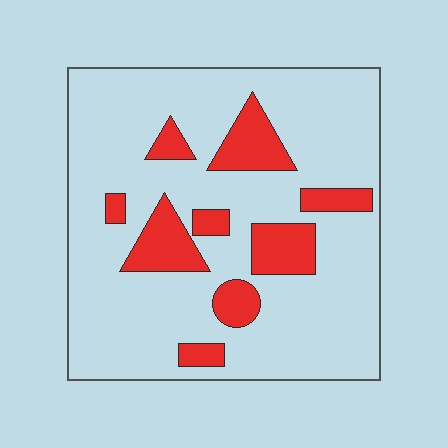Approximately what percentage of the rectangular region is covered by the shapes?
Approximately 20%.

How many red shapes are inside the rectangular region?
9.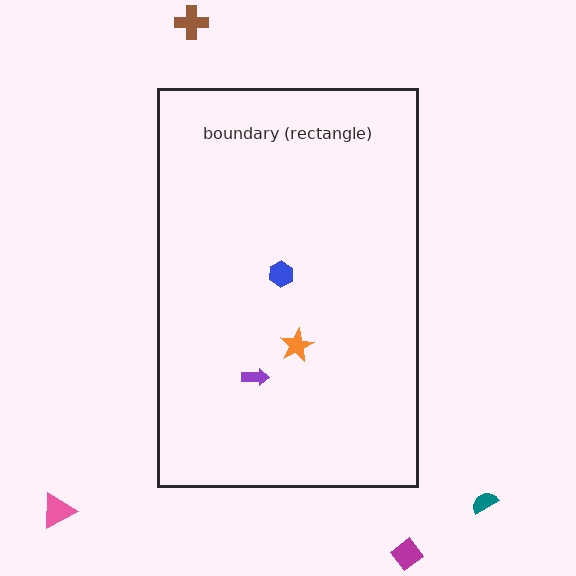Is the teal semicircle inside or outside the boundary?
Outside.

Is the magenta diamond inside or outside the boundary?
Outside.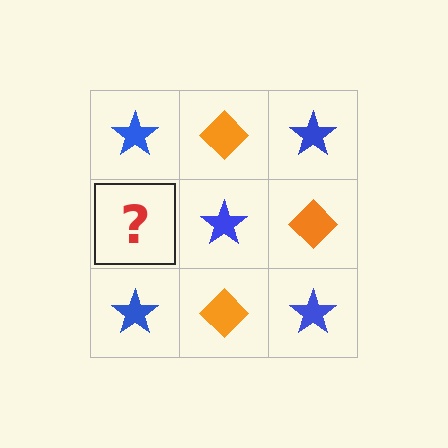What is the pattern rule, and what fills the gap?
The rule is that it alternates blue star and orange diamond in a checkerboard pattern. The gap should be filled with an orange diamond.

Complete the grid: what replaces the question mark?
The question mark should be replaced with an orange diamond.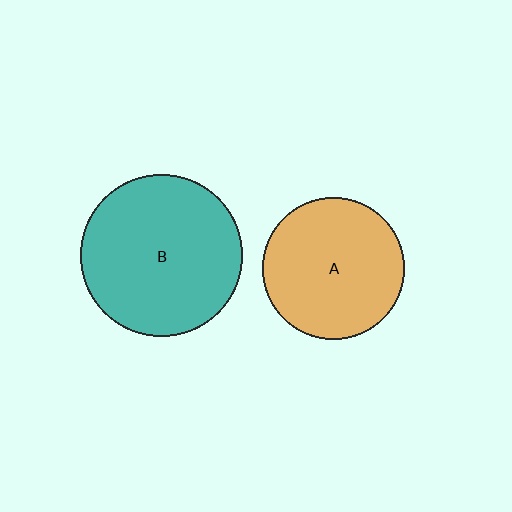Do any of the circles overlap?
No, none of the circles overlap.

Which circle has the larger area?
Circle B (teal).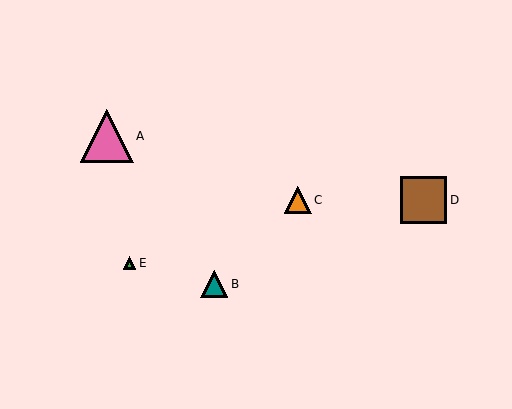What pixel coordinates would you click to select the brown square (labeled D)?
Click at (423, 200) to select the brown square D.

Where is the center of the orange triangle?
The center of the orange triangle is at (298, 200).